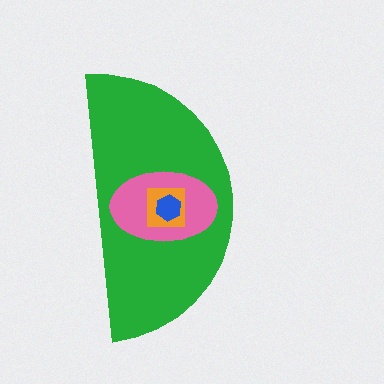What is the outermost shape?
The green semicircle.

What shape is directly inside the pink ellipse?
The orange square.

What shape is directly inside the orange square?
The blue hexagon.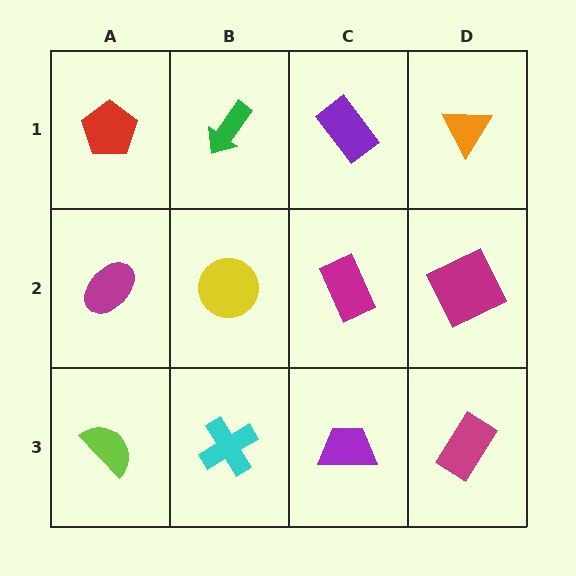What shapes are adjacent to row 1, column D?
A magenta square (row 2, column D), a purple rectangle (row 1, column C).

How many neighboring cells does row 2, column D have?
3.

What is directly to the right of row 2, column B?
A magenta rectangle.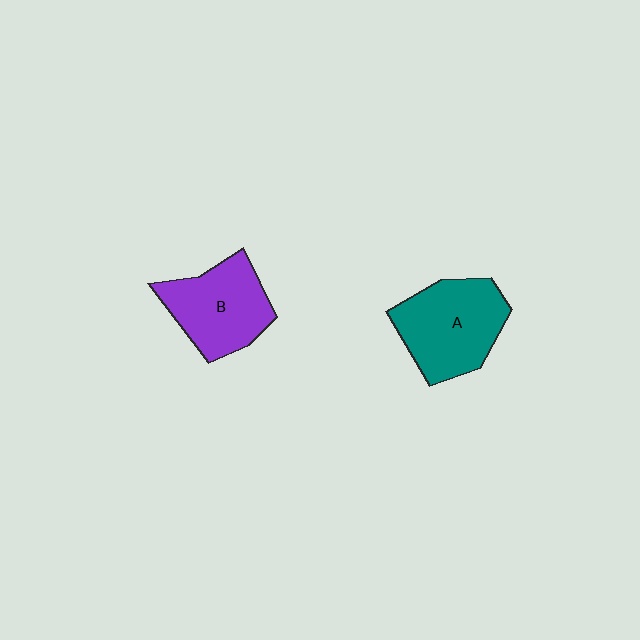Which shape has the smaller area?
Shape B (purple).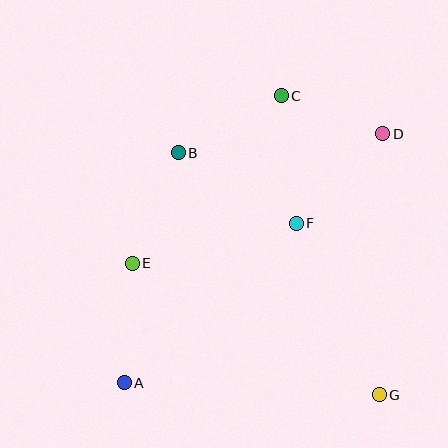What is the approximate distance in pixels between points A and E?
The distance between A and E is approximately 120 pixels.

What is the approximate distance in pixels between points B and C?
The distance between B and C is approximately 118 pixels.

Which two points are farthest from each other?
Points A and D are farthest from each other.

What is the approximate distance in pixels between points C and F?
The distance between C and F is approximately 128 pixels.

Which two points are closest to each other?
Points C and D are closest to each other.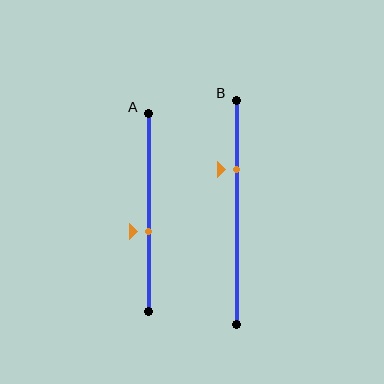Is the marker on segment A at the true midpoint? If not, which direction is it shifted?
No, the marker on segment A is shifted downward by about 9% of the segment length.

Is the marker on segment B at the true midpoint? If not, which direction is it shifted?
No, the marker on segment B is shifted upward by about 19% of the segment length.